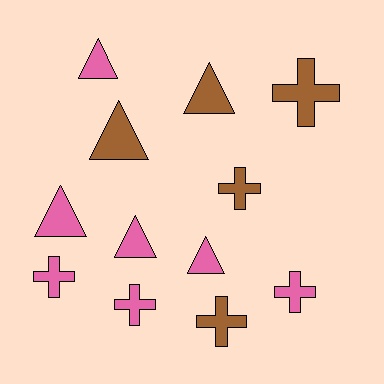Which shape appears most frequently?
Cross, with 6 objects.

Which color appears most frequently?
Pink, with 7 objects.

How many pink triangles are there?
There are 4 pink triangles.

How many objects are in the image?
There are 12 objects.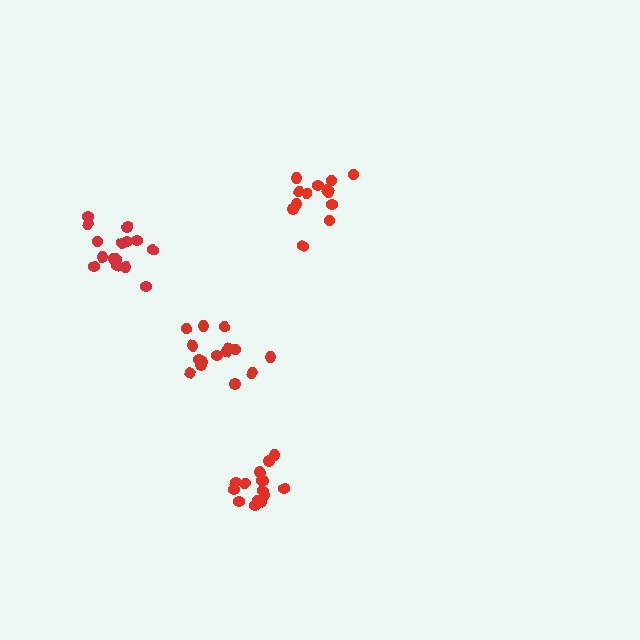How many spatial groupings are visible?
There are 4 spatial groupings.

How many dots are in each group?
Group 1: 15 dots, Group 2: 13 dots, Group 3: 15 dots, Group 4: 15 dots (58 total).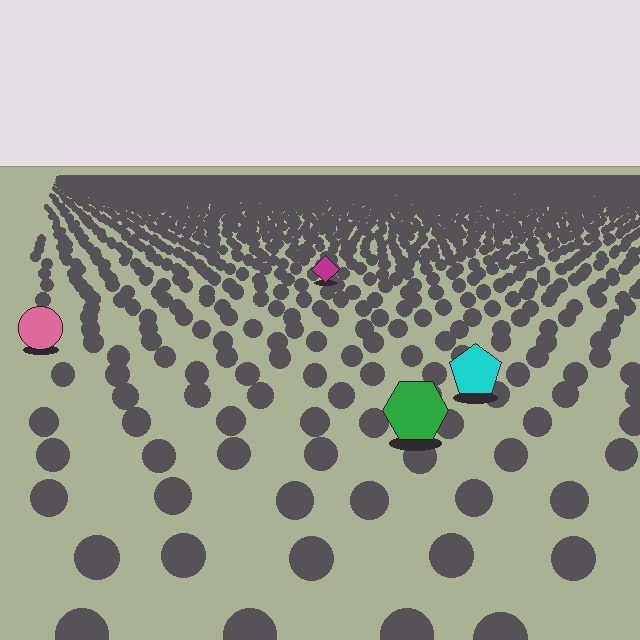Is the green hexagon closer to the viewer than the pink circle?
Yes. The green hexagon is closer — you can tell from the texture gradient: the ground texture is coarser near it.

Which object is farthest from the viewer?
The magenta diamond is farthest from the viewer. It appears smaller and the ground texture around it is denser.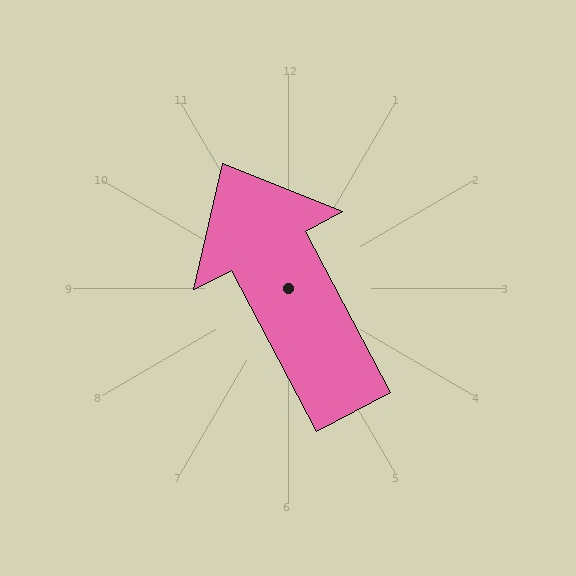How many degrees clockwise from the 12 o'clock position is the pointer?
Approximately 332 degrees.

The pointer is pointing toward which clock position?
Roughly 11 o'clock.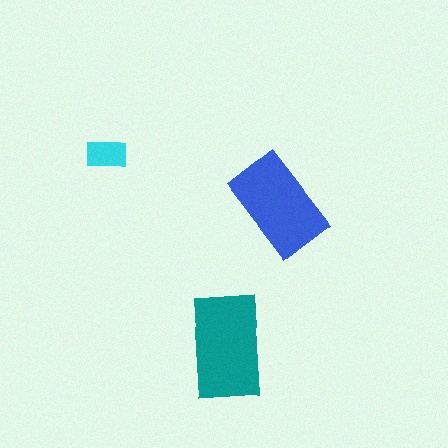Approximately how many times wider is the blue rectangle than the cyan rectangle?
About 2.5 times wider.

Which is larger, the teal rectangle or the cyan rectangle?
The teal one.